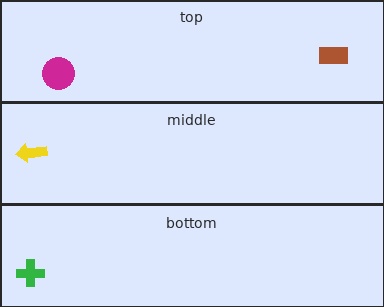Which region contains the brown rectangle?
The top region.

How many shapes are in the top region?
2.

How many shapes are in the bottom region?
1.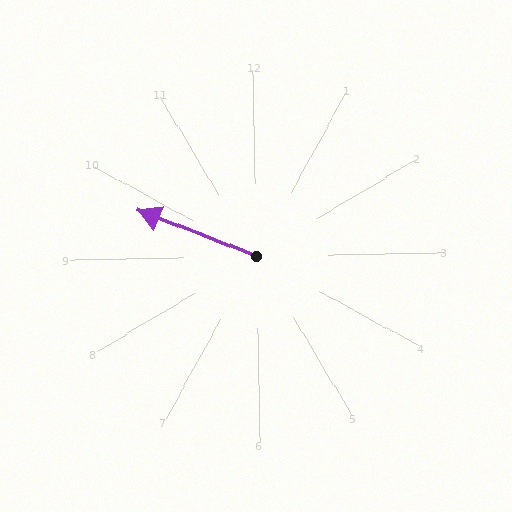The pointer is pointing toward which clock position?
Roughly 10 o'clock.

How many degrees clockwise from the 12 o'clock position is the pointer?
Approximately 292 degrees.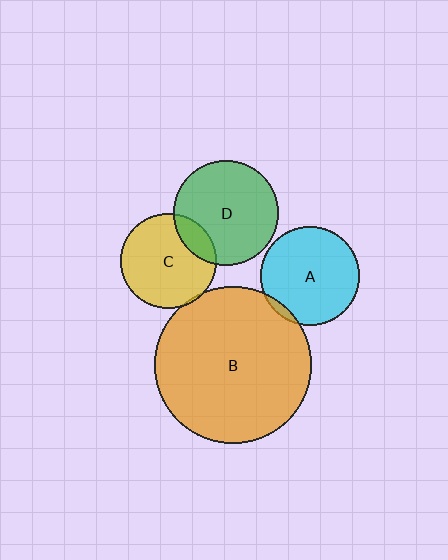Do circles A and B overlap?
Yes.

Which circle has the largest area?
Circle B (orange).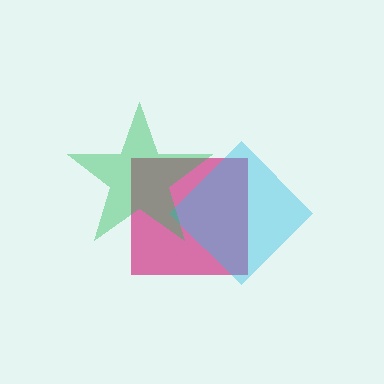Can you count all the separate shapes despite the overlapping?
Yes, there are 3 separate shapes.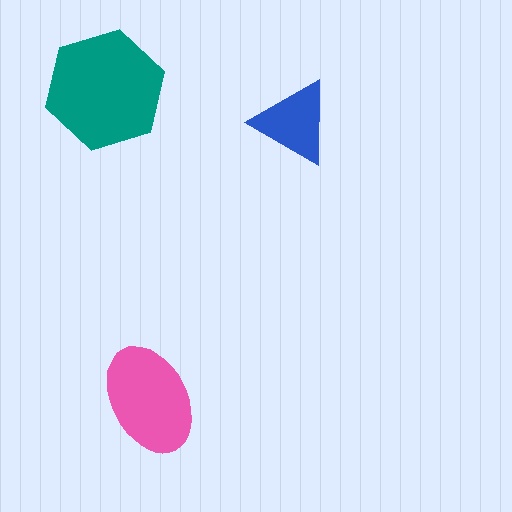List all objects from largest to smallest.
The teal hexagon, the pink ellipse, the blue triangle.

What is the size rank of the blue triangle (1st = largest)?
3rd.